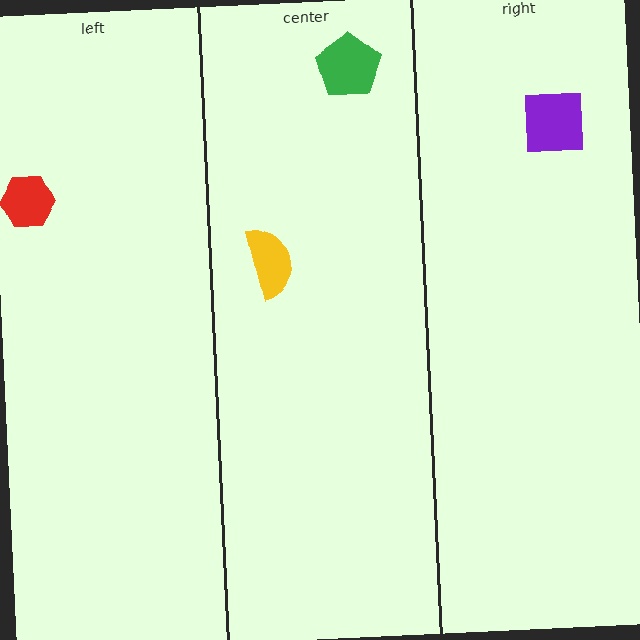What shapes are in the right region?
The purple square.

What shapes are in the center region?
The yellow semicircle, the green pentagon.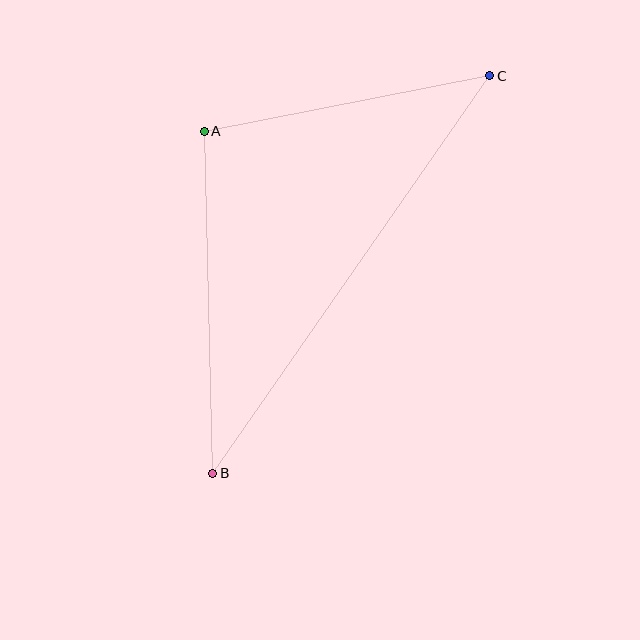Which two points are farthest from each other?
Points B and C are farthest from each other.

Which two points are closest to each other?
Points A and C are closest to each other.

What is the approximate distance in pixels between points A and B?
The distance between A and B is approximately 342 pixels.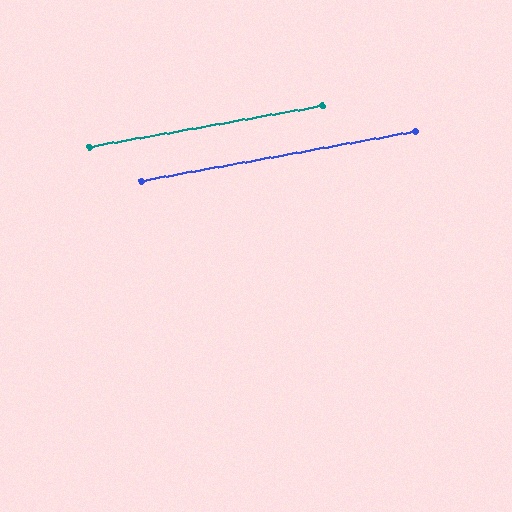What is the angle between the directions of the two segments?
Approximately 0 degrees.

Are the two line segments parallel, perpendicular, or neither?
Parallel — their directions differ by only 0.4°.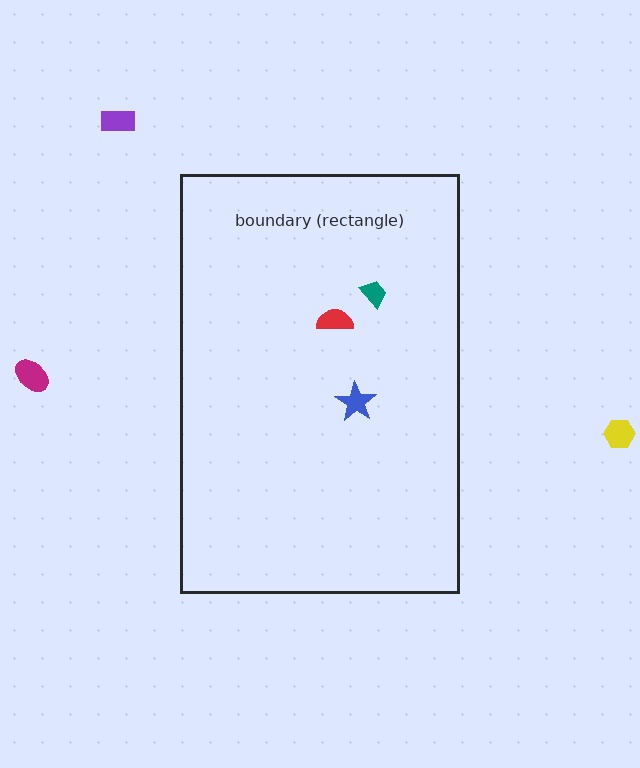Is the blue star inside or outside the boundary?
Inside.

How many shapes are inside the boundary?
3 inside, 3 outside.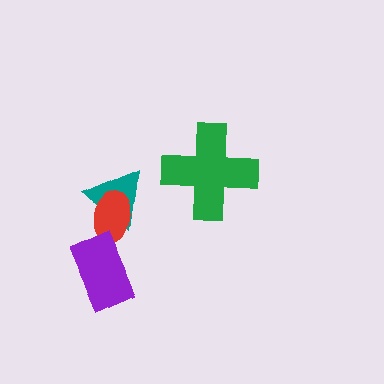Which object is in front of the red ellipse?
The purple rectangle is in front of the red ellipse.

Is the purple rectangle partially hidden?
No, no other shape covers it.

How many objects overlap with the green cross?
0 objects overlap with the green cross.